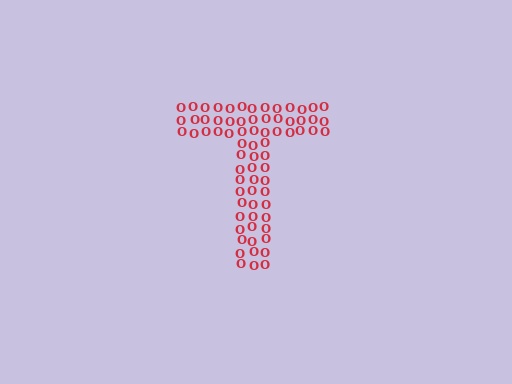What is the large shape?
The large shape is the letter T.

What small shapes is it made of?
It is made of small letter O's.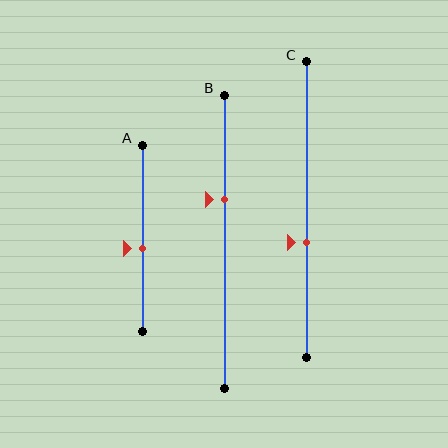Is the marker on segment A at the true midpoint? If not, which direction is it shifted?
No, the marker on segment A is shifted downward by about 5% of the segment length.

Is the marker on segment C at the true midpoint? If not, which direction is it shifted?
No, the marker on segment C is shifted downward by about 11% of the segment length.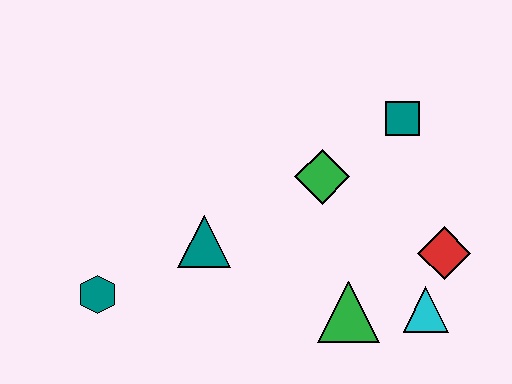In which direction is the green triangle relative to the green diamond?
The green triangle is below the green diamond.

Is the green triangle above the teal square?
No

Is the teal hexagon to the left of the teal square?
Yes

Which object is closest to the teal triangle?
The teal hexagon is closest to the teal triangle.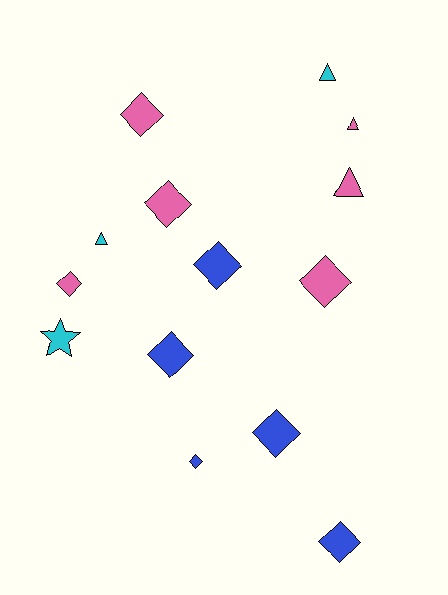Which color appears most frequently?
Pink, with 6 objects.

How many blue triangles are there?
There are no blue triangles.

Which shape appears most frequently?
Diamond, with 9 objects.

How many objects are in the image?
There are 14 objects.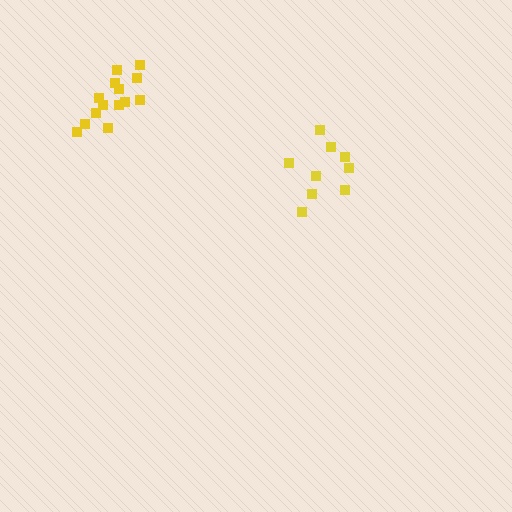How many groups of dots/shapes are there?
There are 2 groups.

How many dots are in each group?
Group 1: 9 dots, Group 2: 14 dots (23 total).